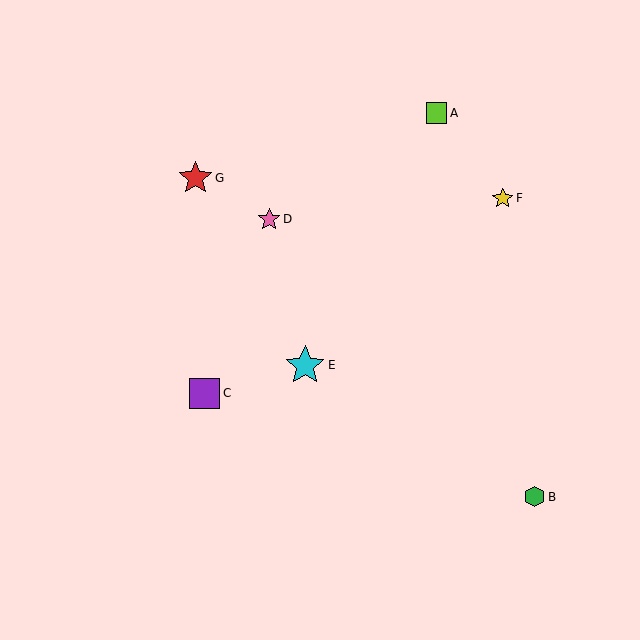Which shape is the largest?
The cyan star (labeled E) is the largest.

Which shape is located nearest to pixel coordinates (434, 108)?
The lime square (labeled A) at (437, 113) is nearest to that location.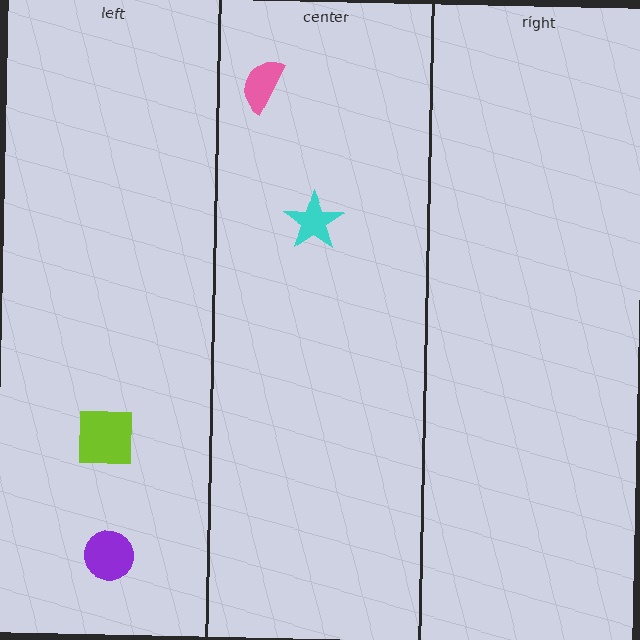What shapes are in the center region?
The pink semicircle, the cyan star.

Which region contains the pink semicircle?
The center region.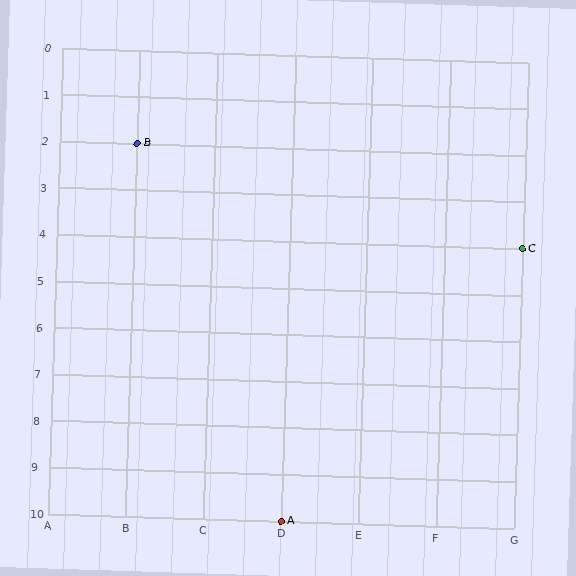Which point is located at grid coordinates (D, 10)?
Point A is at (D, 10).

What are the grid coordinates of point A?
Point A is at grid coordinates (D, 10).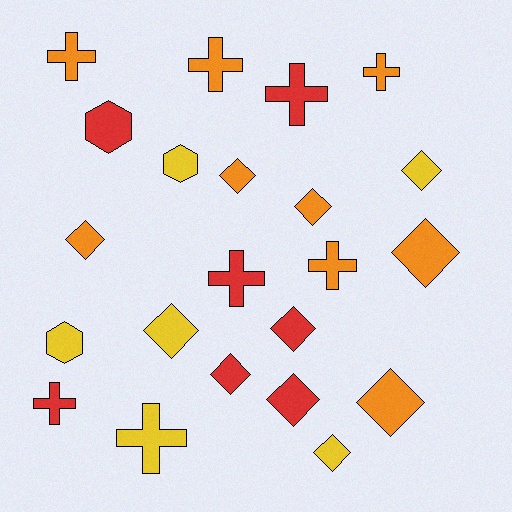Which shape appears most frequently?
Diamond, with 11 objects.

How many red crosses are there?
There are 3 red crosses.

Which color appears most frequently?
Orange, with 9 objects.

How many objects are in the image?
There are 22 objects.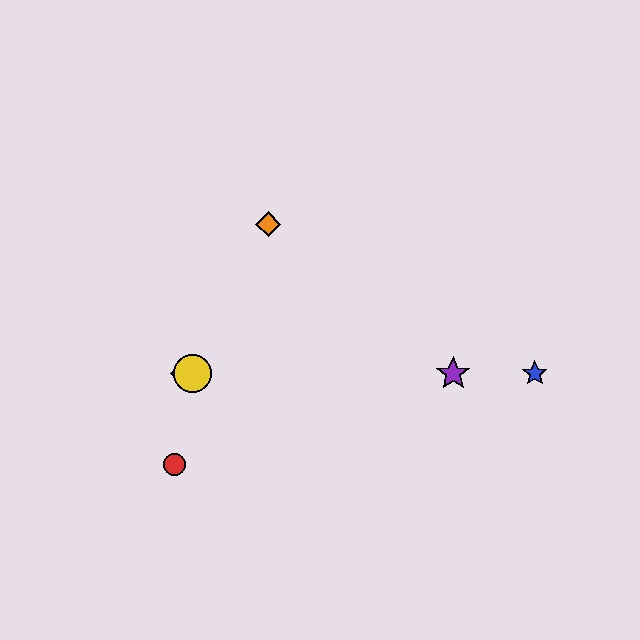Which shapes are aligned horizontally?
The blue star, the green diamond, the yellow circle, the purple star are aligned horizontally.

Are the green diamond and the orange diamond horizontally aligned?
No, the green diamond is at y≈373 and the orange diamond is at y≈224.